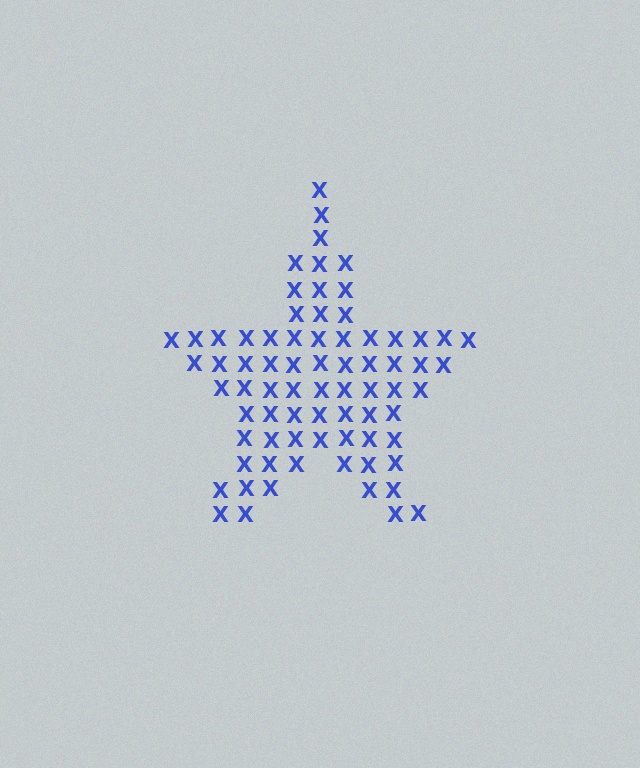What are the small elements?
The small elements are letter X's.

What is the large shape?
The large shape is a star.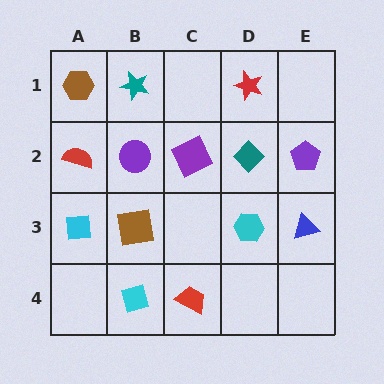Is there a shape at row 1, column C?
No, that cell is empty.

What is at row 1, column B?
A teal star.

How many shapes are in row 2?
5 shapes.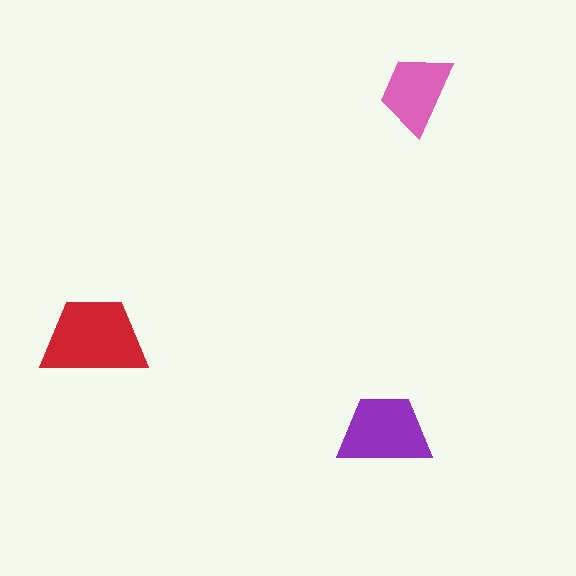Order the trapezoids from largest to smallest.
the red one, the purple one, the pink one.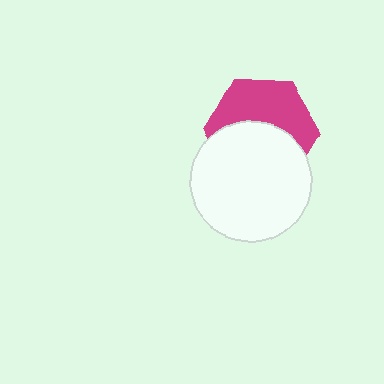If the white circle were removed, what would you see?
You would see the complete magenta hexagon.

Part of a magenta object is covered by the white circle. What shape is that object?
It is a hexagon.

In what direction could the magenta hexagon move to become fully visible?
The magenta hexagon could move up. That would shift it out from behind the white circle entirely.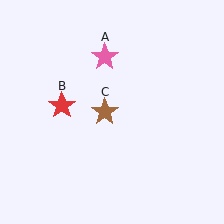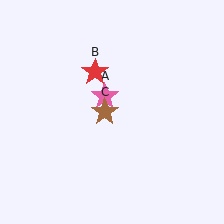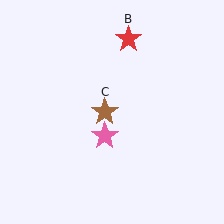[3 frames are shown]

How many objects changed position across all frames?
2 objects changed position: pink star (object A), red star (object B).